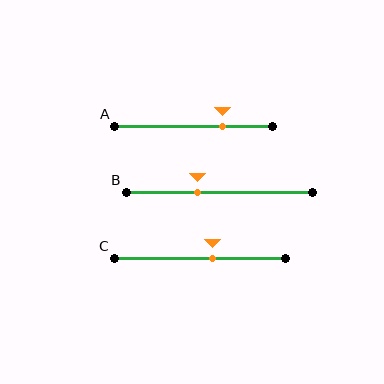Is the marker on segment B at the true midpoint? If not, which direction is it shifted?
No, the marker on segment B is shifted to the left by about 12% of the segment length.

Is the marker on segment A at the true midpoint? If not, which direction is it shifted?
No, the marker on segment A is shifted to the right by about 18% of the segment length.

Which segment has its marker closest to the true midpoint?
Segment C has its marker closest to the true midpoint.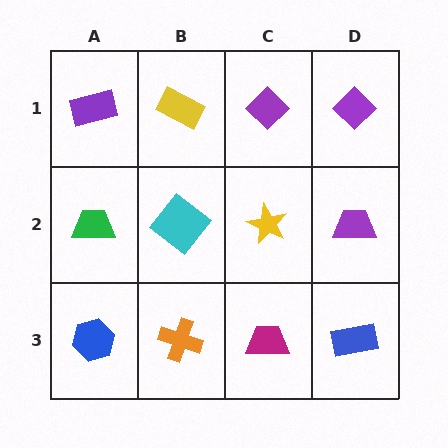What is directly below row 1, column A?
A green trapezoid.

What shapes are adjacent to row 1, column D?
A purple trapezoid (row 2, column D), a purple diamond (row 1, column C).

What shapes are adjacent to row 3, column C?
A yellow star (row 2, column C), an orange cross (row 3, column B), a blue rectangle (row 3, column D).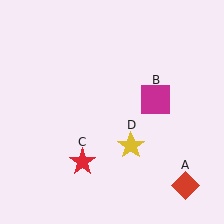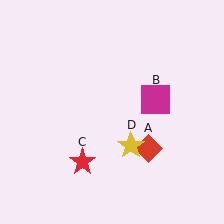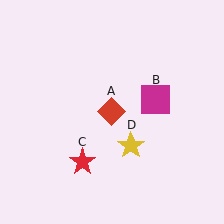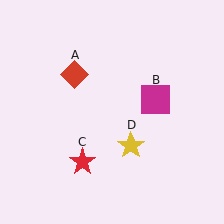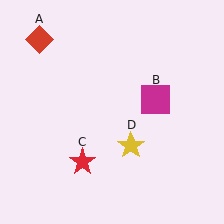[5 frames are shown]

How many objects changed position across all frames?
1 object changed position: red diamond (object A).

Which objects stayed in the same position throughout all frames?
Magenta square (object B) and red star (object C) and yellow star (object D) remained stationary.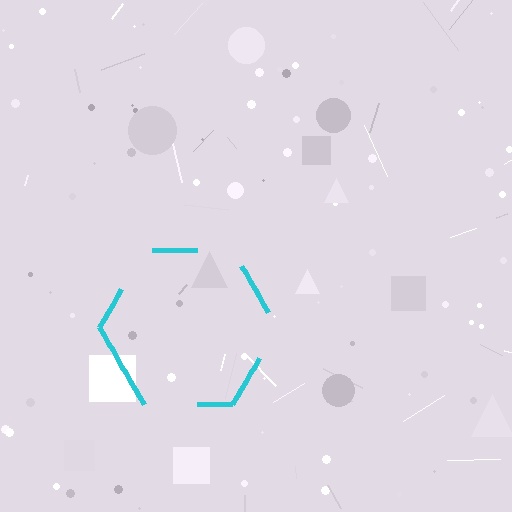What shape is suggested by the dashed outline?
The dashed outline suggests a hexagon.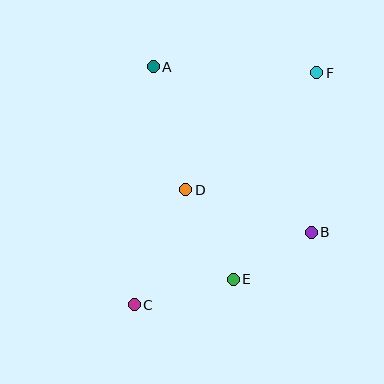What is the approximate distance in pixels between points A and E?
The distance between A and E is approximately 227 pixels.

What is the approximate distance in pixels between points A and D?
The distance between A and D is approximately 128 pixels.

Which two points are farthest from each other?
Points C and F are farthest from each other.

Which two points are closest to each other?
Points B and E are closest to each other.